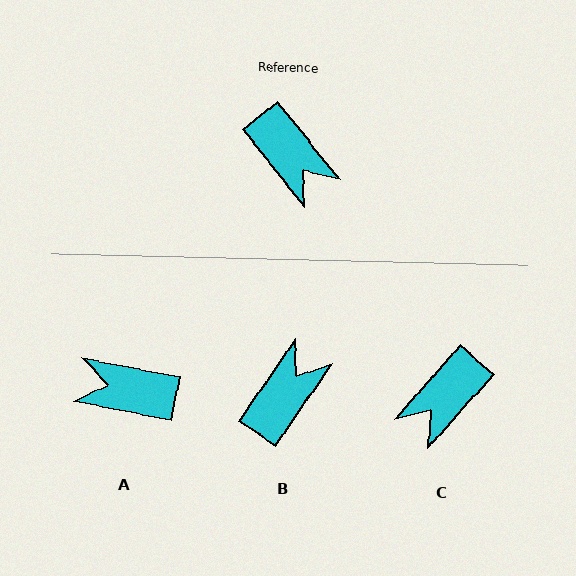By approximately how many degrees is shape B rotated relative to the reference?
Approximately 108 degrees counter-clockwise.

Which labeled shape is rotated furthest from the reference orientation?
A, about 139 degrees away.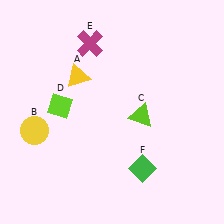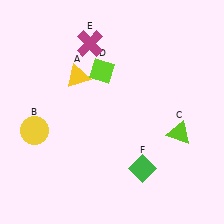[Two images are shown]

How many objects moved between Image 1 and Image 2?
2 objects moved between the two images.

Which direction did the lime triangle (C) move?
The lime triangle (C) moved right.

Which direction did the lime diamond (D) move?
The lime diamond (D) moved right.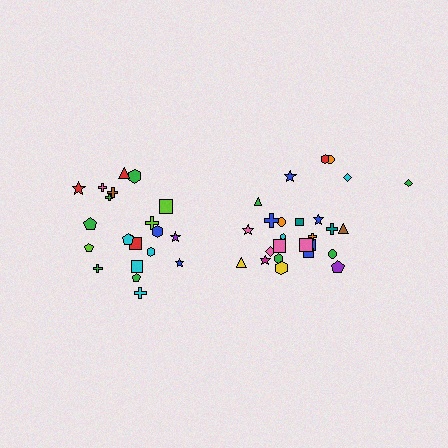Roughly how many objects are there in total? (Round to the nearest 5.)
Roughly 45 objects in total.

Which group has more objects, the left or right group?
The right group.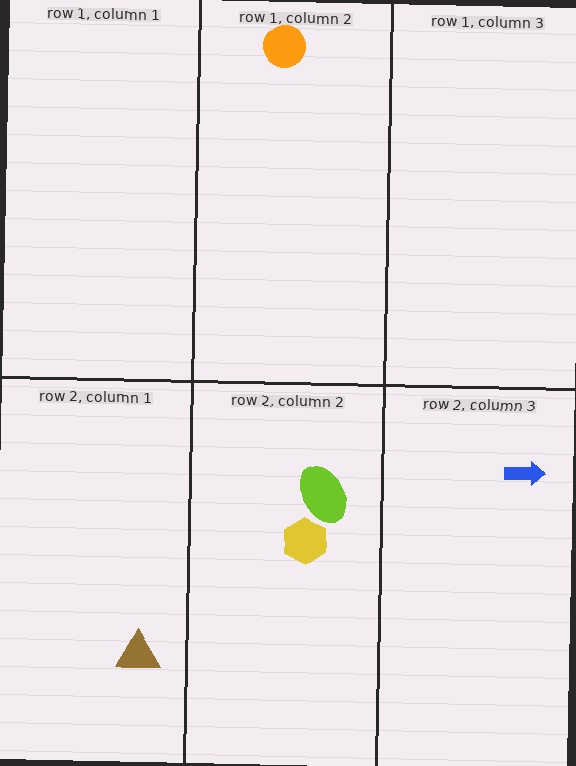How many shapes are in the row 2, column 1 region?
1.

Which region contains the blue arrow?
The row 2, column 3 region.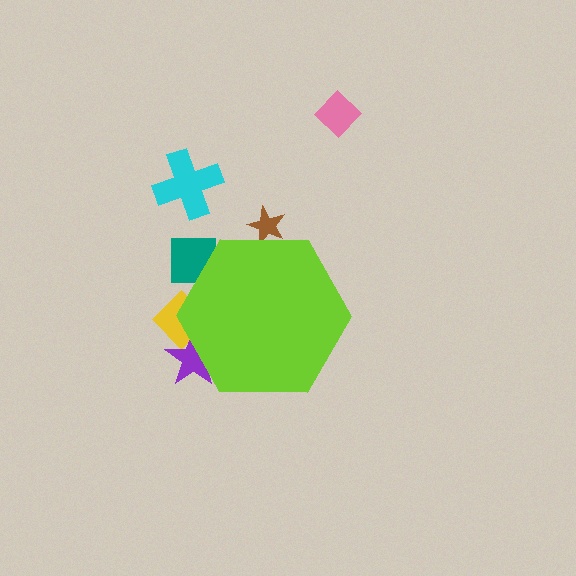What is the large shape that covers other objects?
A lime hexagon.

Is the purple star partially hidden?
Yes, the purple star is partially hidden behind the lime hexagon.